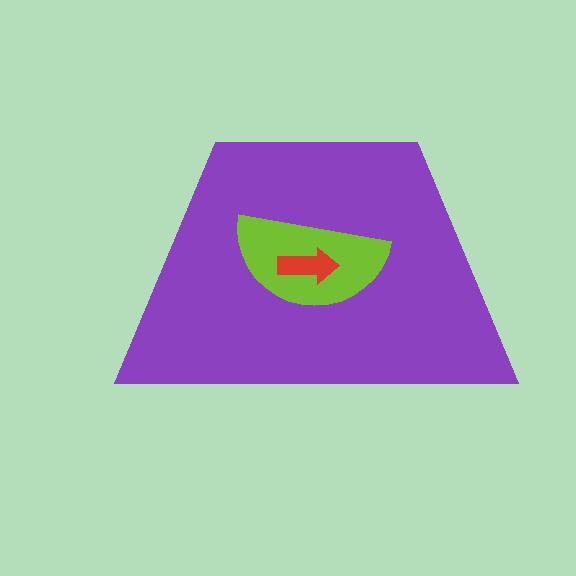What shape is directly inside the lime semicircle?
The red arrow.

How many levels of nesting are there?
3.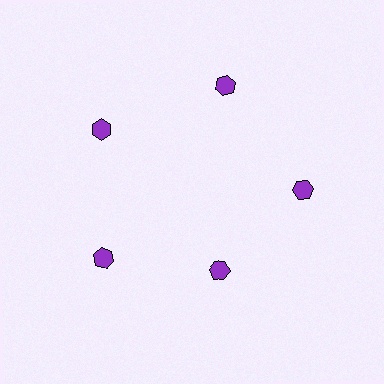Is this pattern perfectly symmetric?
No. The 5 purple hexagons are arranged in a ring, but one element near the 5 o'clock position is pulled inward toward the center, breaking the 5-fold rotational symmetry.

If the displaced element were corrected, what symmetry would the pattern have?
It would have 5-fold rotational symmetry — the pattern would map onto itself every 72 degrees.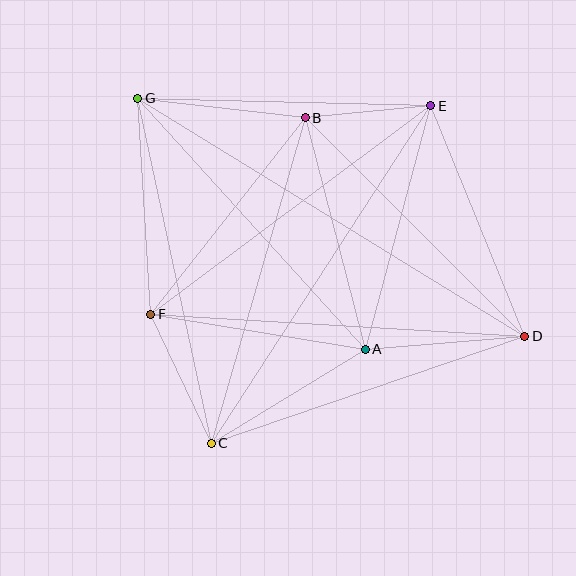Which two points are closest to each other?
Points B and E are closest to each other.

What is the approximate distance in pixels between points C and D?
The distance between C and D is approximately 331 pixels.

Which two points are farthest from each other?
Points D and G are farthest from each other.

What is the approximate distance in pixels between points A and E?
The distance between A and E is approximately 252 pixels.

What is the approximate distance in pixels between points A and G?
The distance between A and G is approximately 339 pixels.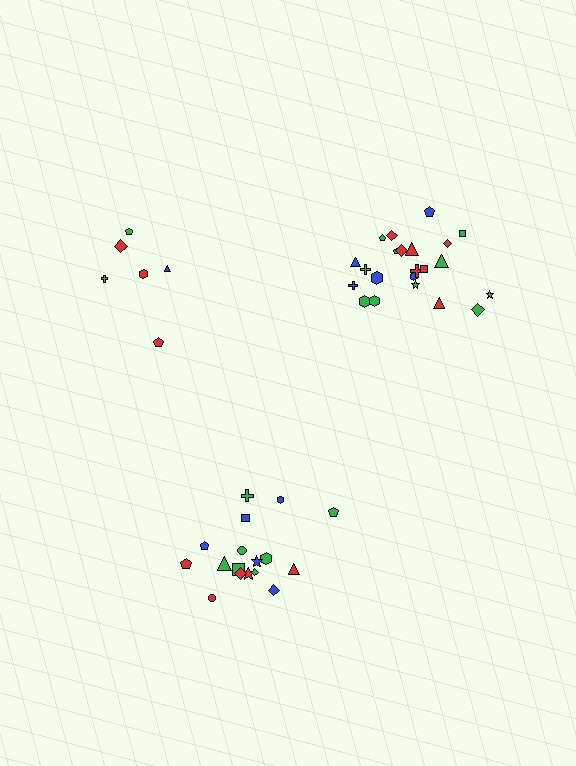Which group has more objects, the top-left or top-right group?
The top-right group.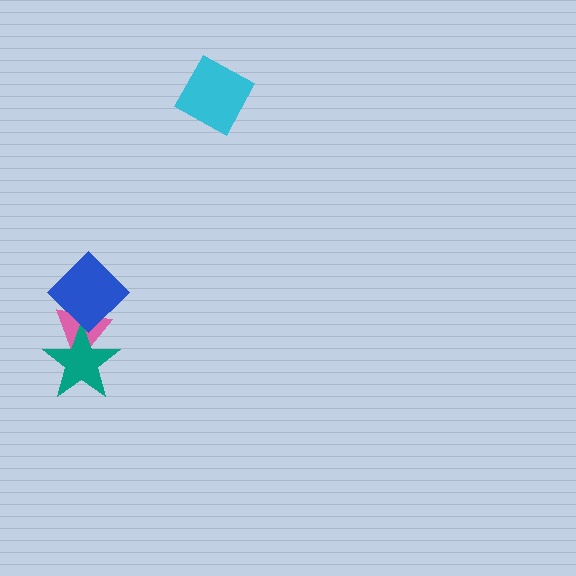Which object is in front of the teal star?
The blue diamond is in front of the teal star.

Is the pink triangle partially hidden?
Yes, it is partially covered by another shape.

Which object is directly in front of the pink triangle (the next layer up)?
The teal star is directly in front of the pink triangle.